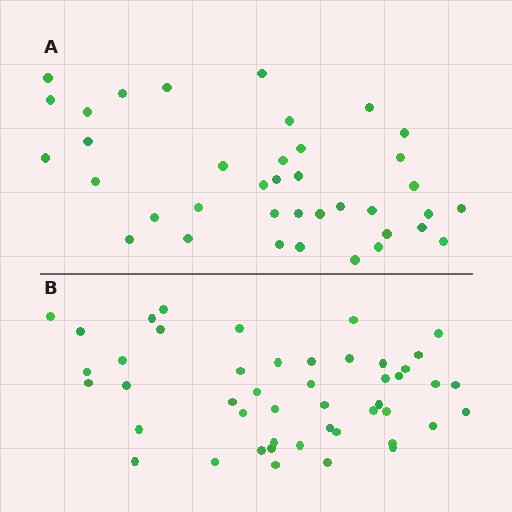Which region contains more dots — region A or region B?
Region B (the bottom region) has more dots.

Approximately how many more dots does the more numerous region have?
Region B has roughly 8 or so more dots than region A.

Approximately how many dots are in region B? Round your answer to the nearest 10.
About 50 dots. (The exact count is 47, which rounds to 50.)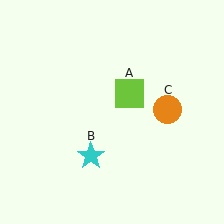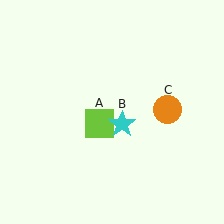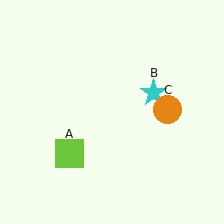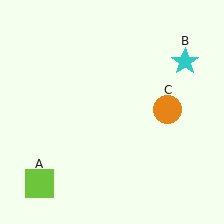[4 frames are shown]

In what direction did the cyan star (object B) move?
The cyan star (object B) moved up and to the right.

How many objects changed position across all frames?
2 objects changed position: lime square (object A), cyan star (object B).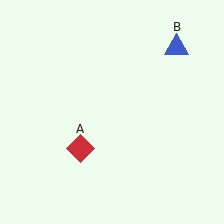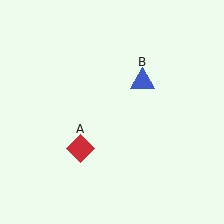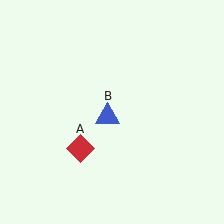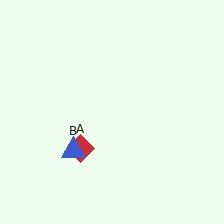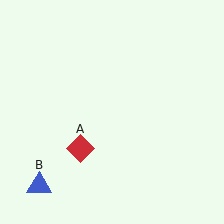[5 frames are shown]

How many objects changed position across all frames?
1 object changed position: blue triangle (object B).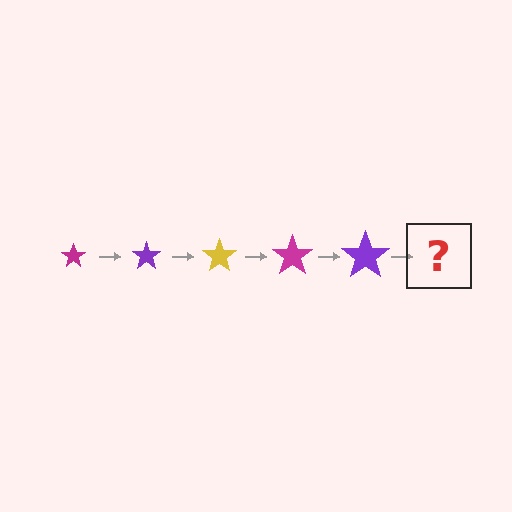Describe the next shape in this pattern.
It should be a yellow star, larger than the previous one.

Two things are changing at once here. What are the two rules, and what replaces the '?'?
The two rules are that the star grows larger each step and the color cycles through magenta, purple, and yellow. The '?' should be a yellow star, larger than the previous one.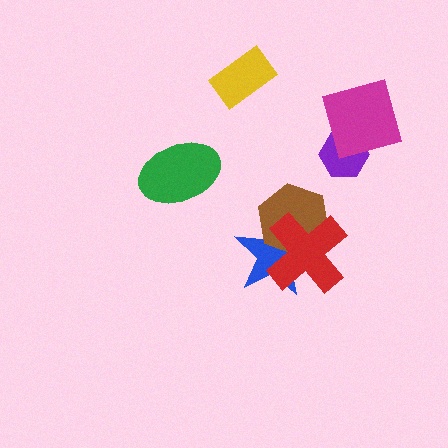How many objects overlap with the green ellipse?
0 objects overlap with the green ellipse.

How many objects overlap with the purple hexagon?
1 object overlaps with the purple hexagon.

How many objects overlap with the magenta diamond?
1 object overlaps with the magenta diamond.